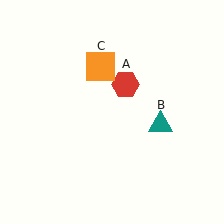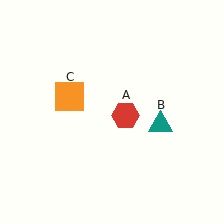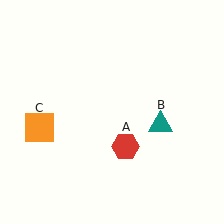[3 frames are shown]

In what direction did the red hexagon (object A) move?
The red hexagon (object A) moved down.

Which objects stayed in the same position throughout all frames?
Teal triangle (object B) remained stationary.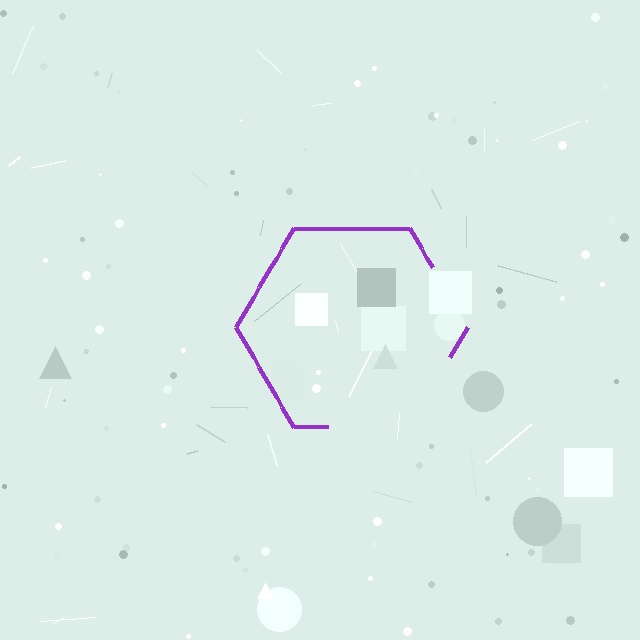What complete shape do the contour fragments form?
The contour fragments form a hexagon.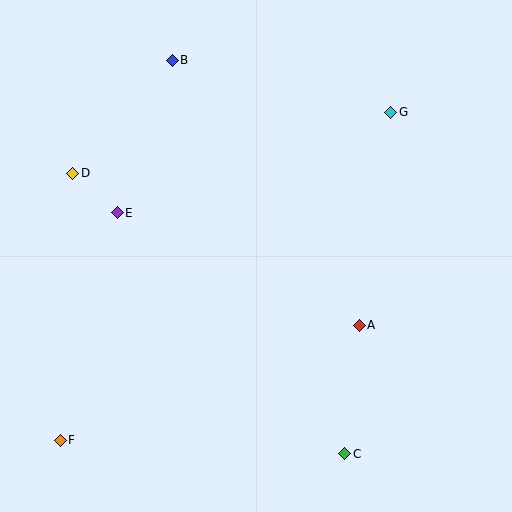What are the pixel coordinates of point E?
Point E is at (117, 213).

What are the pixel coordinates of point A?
Point A is at (359, 325).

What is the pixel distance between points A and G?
The distance between A and G is 215 pixels.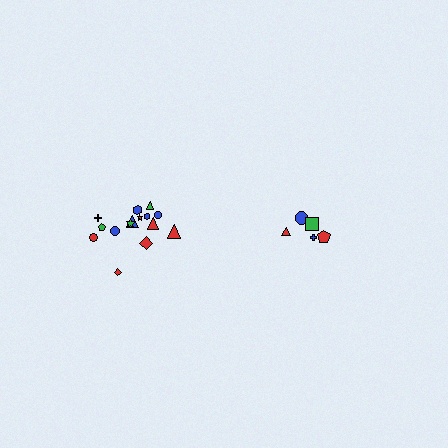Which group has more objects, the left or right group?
The left group.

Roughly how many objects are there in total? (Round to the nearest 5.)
Roughly 20 objects in total.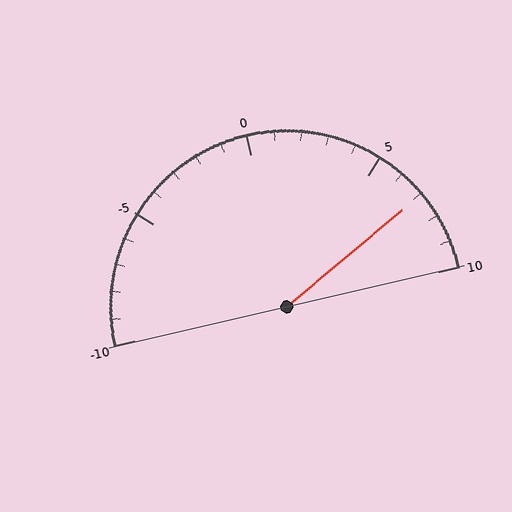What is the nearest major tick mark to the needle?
The nearest major tick mark is 5.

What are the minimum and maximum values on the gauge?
The gauge ranges from -10 to 10.